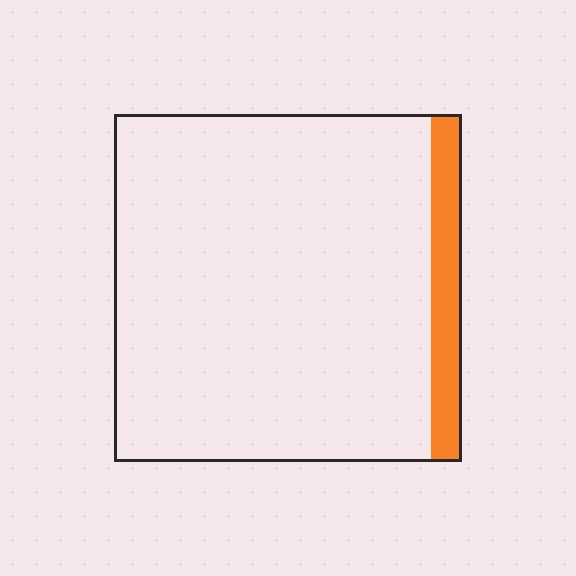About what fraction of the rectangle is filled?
About one tenth (1/10).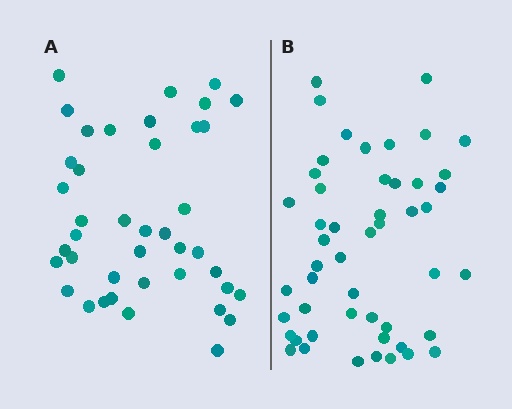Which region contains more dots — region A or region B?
Region B (the right region) has more dots.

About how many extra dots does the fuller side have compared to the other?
Region B has roughly 8 or so more dots than region A.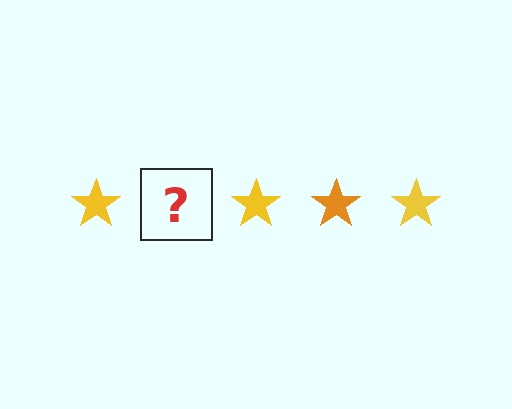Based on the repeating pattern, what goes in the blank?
The blank should be an orange star.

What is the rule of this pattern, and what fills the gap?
The rule is that the pattern cycles through yellow, orange stars. The gap should be filled with an orange star.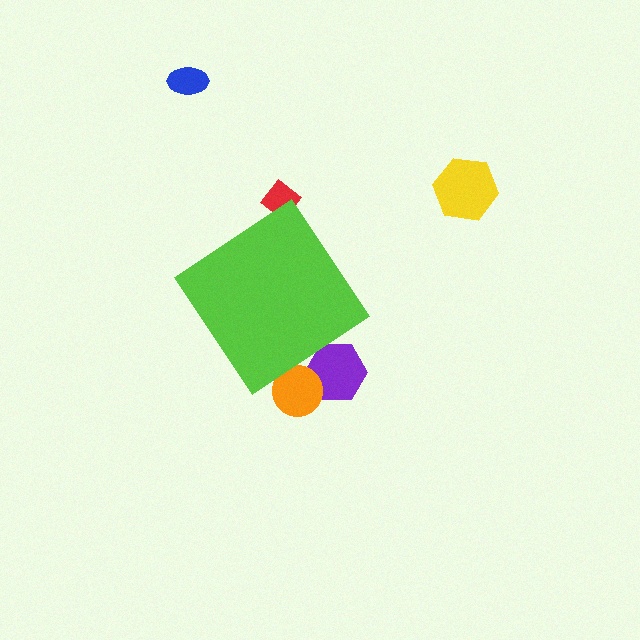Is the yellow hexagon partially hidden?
No, the yellow hexagon is fully visible.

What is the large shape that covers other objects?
A lime diamond.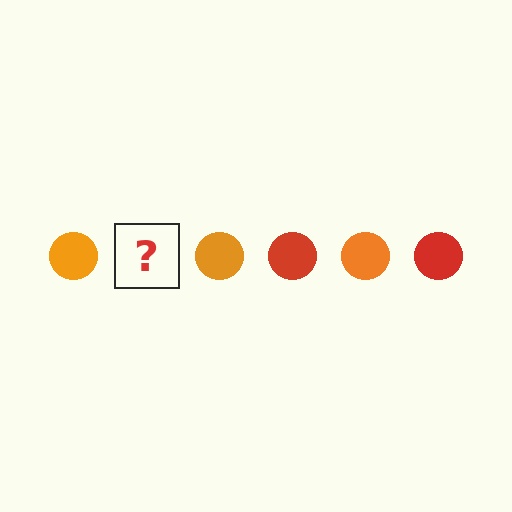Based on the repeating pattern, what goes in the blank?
The blank should be a red circle.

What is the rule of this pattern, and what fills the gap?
The rule is that the pattern cycles through orange, red circles. The gap should be filled with a red circle.